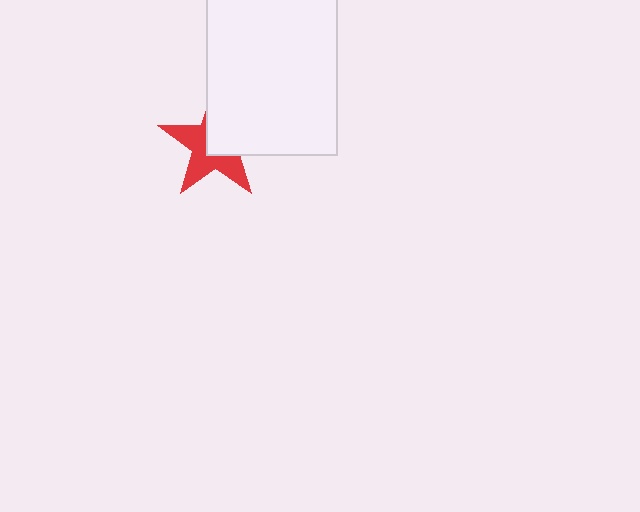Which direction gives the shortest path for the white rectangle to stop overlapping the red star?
Moving toward the upper-right gives the shortest separation.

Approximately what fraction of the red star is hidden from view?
Roughly 47% of the red star is hidden behind the white rectangle.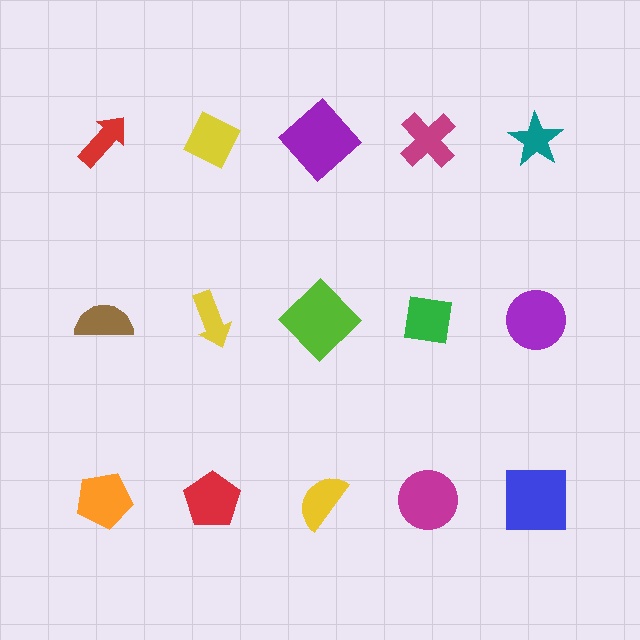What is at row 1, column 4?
A magenta cross.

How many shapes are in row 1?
5 shapes.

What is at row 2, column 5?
A purple circle.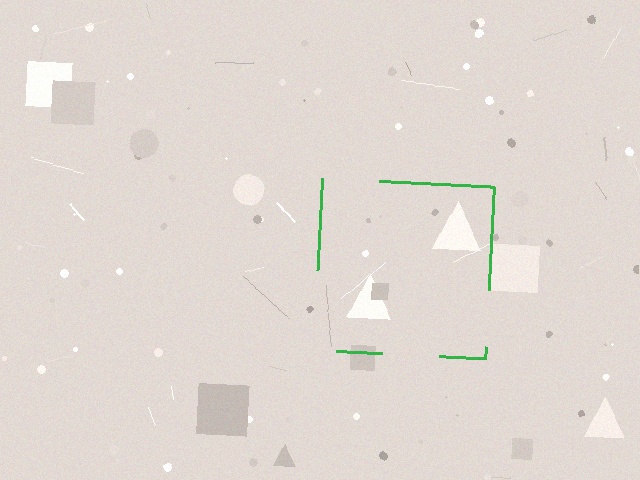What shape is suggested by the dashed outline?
The dashed outline suggests a square.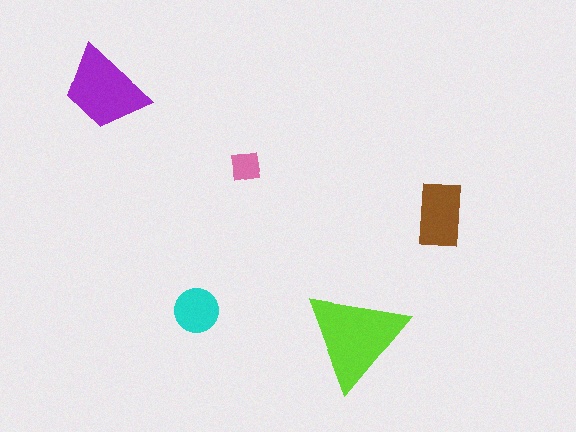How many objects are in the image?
There are 5 objects in the image.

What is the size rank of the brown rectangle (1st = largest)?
3rd.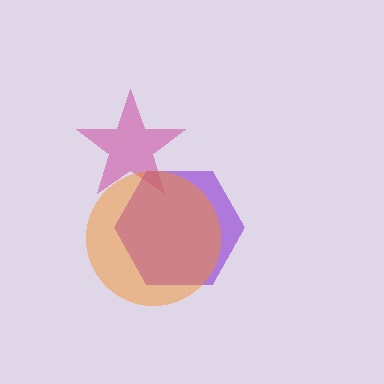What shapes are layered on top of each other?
The layered shapes are: a magenta star, a purple hexagon, an orange circle.